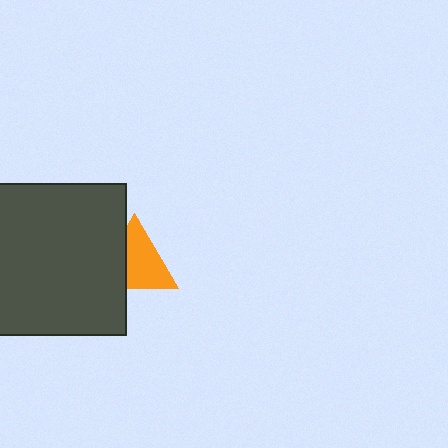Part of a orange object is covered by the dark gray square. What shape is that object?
It is a triangle.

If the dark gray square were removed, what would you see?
You would see the complete orange triangle.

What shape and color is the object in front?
The object in front is a dark gray square.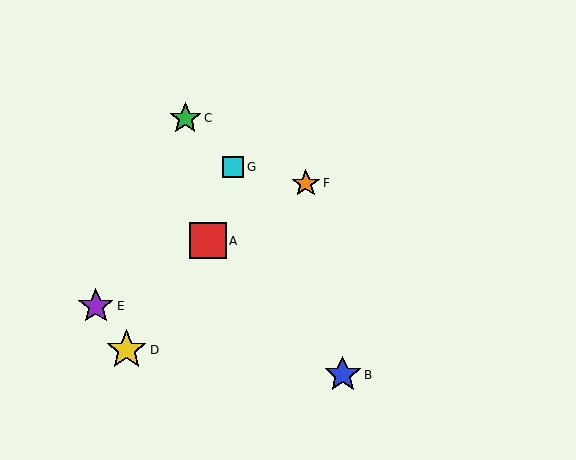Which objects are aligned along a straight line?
Objects A, E, F are aligned along a straight line.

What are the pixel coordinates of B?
Object B is at (343, 375).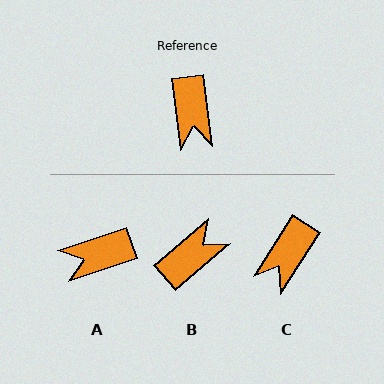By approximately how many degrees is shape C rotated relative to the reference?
Approximately 40 degrees clockwise.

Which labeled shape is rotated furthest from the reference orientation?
B, about 124 degrees away.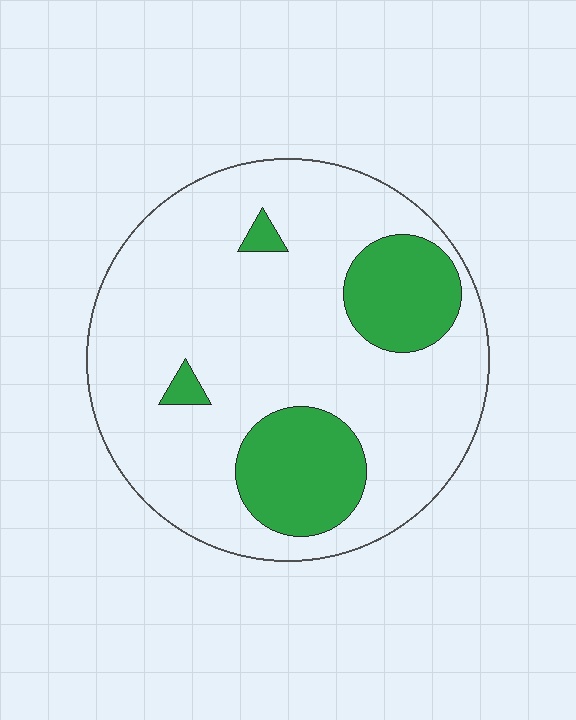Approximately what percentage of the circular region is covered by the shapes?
Approximately 20%.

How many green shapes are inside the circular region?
4.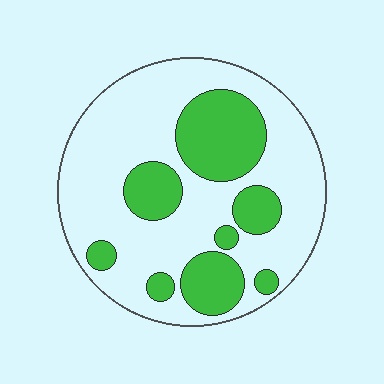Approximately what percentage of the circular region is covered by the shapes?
Approximately 30%.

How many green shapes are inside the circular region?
8.